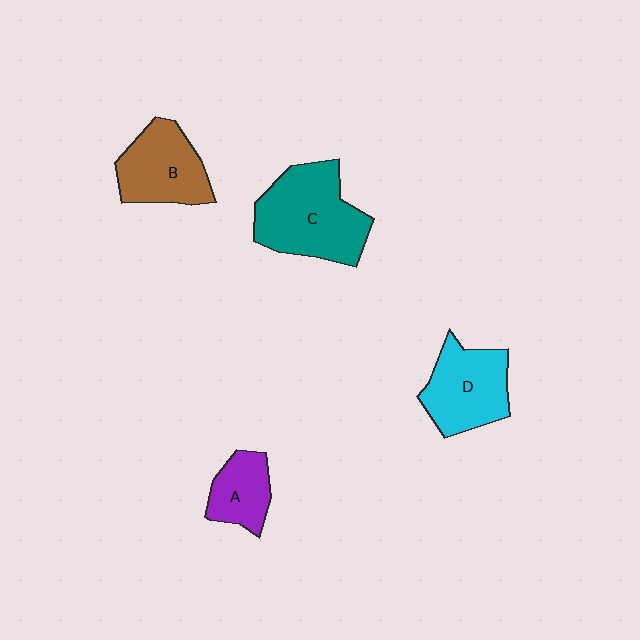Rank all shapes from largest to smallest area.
From largest to smallest: C (teal), D (cyan), B (brown), A (purple).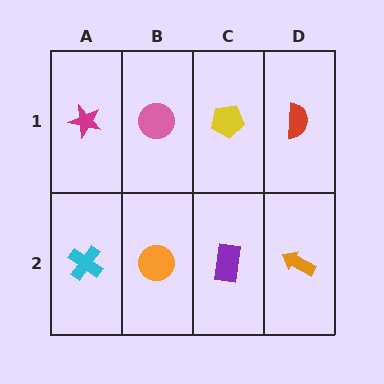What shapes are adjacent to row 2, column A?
A magenta star (row 1, column A), an orange circle (row 2, column B).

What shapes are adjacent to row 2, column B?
A pink circle (row 1, column B), a cyan cross (row 2, column A), a purple rectangle (row 2, column C).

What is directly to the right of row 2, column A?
An orange circle.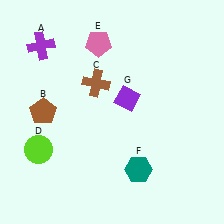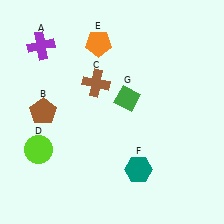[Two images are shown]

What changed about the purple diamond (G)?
In Image 1, G is purple. In Image 2, it changed to green.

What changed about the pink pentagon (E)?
In Image 1, E is pink. In Image 2, it changed to orange.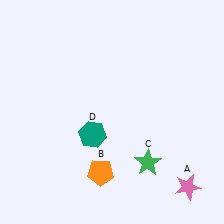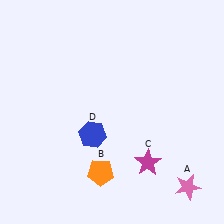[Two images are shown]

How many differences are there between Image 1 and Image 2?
There are 2 differences between the two images.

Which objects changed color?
C changed from green to magenta. D changed from teal to blue.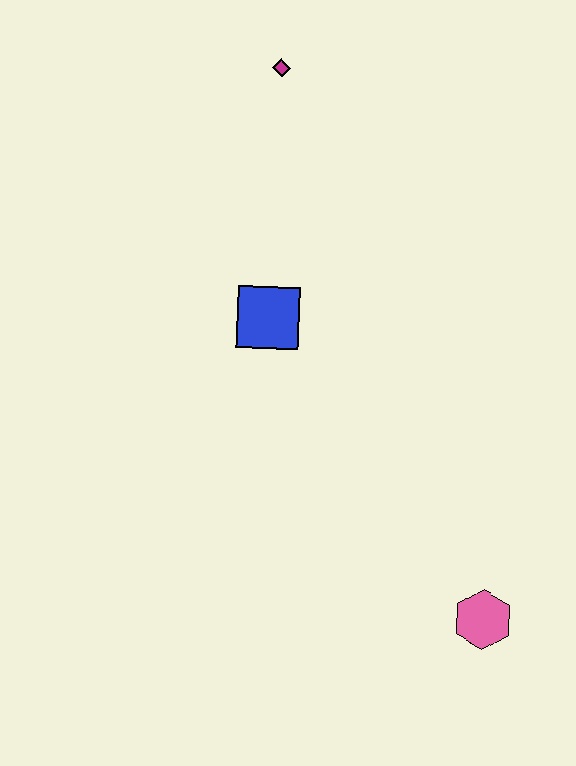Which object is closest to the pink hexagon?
The blue square is closest to the pink hexagon.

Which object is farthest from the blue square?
The pink hexagon is farthest from the blue square.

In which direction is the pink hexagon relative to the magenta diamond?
The pink hexagon is below the magenta diamond.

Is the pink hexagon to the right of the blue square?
Yes